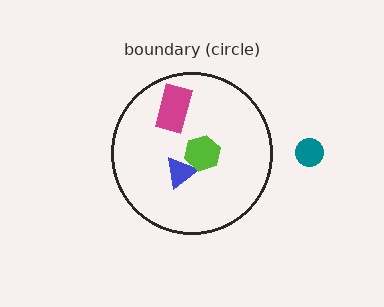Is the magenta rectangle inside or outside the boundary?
Inside.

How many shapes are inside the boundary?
3 inside, 1 outside.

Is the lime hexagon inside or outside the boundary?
Inside.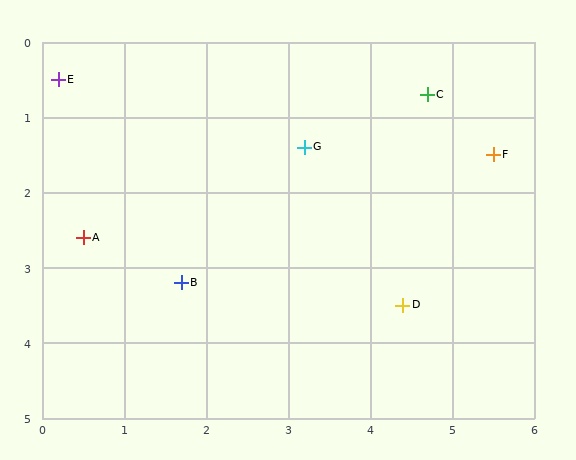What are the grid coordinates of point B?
Point B is at approximately (1.7, 3.2).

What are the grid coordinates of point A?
Point A is at approximately (0.5, 2.6).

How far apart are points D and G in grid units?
Points D and G are about 2.4 grid units apart.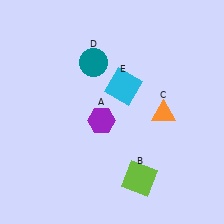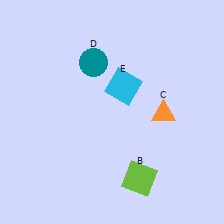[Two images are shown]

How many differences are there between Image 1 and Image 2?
There is 1 difference between the two images.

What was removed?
The purple hexagon (A) was removed in Image 2.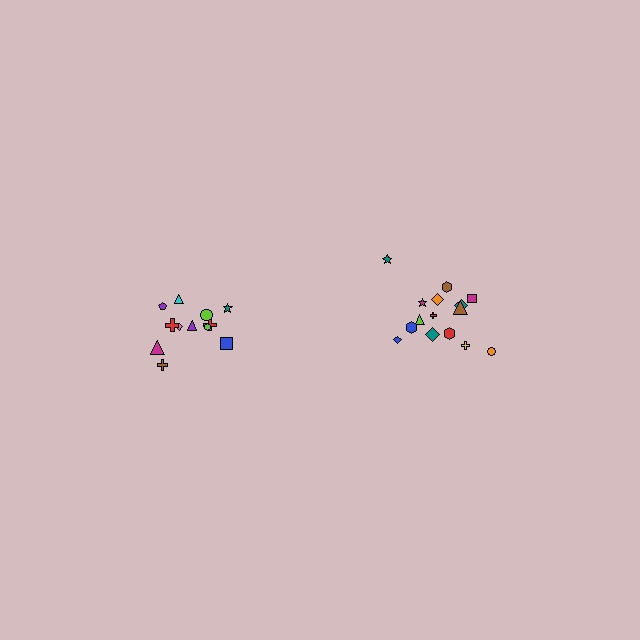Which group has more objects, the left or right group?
The right group.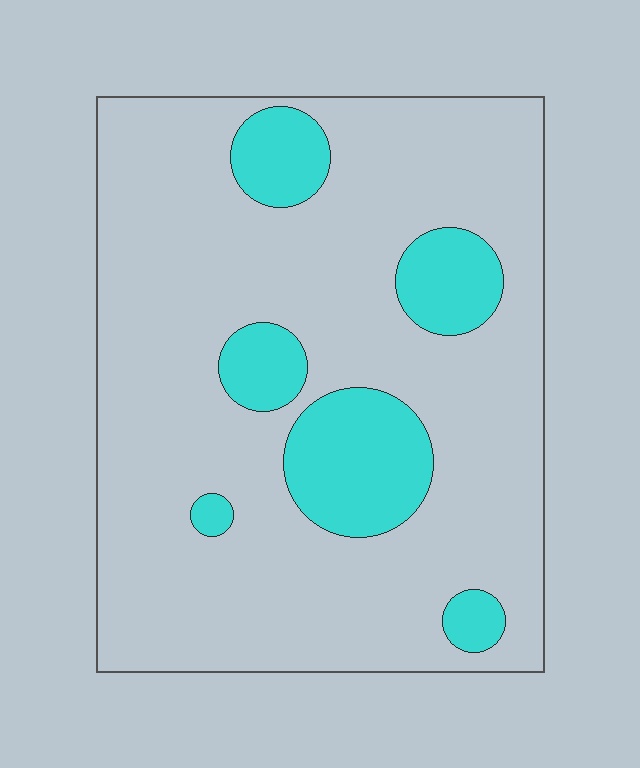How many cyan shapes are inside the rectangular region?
6.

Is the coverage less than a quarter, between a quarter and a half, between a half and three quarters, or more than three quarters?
Less than a quarter.